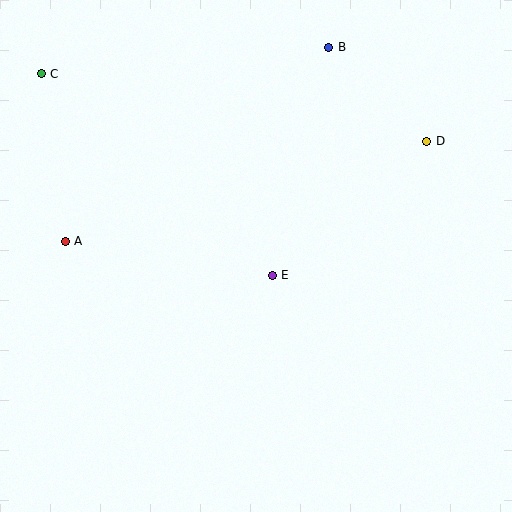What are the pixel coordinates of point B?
Point B is at (329, 47).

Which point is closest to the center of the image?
Point E at (272, 275) is closest to the center.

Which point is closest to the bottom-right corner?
Point E is closest to the bottom-right corner.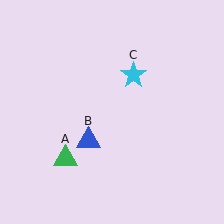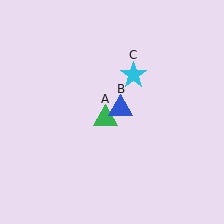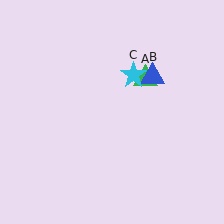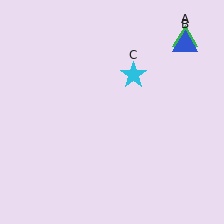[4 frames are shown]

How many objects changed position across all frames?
2 objects changed position: green triangle (object A), blue triangle (object B).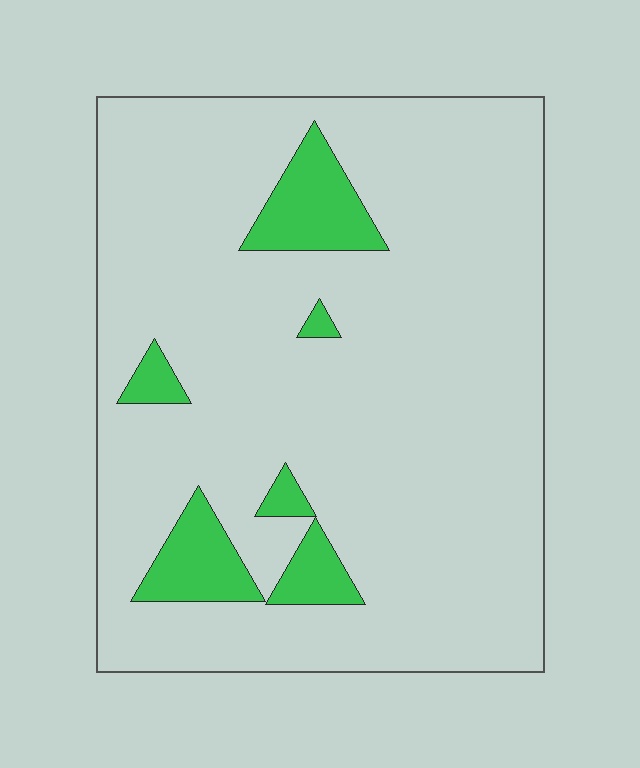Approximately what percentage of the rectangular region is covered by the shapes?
Approximately 10%.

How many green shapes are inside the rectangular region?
6.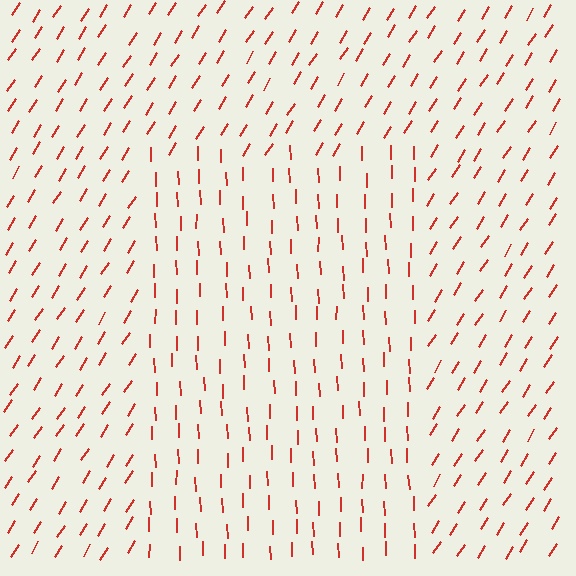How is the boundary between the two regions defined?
The boundary is defined purely by a change in line orientation (approximately 34 degrees difference). All lines are the same color and thickness.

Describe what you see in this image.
The image is filled with small red line segments. A rectangle region in the image has lines oriented differently from the surrounding lines, creating a visible texture boundary.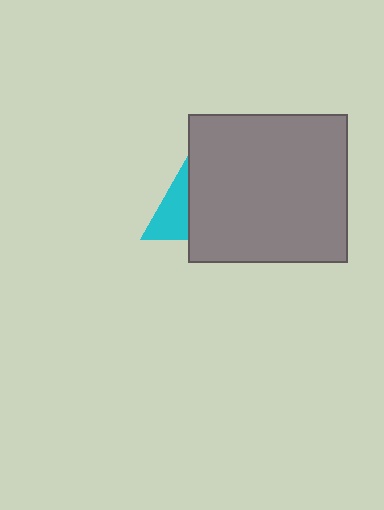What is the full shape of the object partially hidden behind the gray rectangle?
The partially hidden object is a cyan triangle.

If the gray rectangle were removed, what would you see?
You would see the complete cyan triangle.